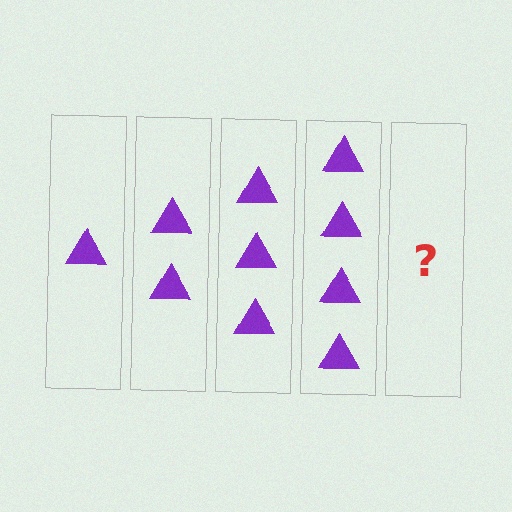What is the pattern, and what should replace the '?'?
The pattern is that each step adds one more triangle. The '?' should be 5 triangles.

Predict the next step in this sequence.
The next step is 5 triangles.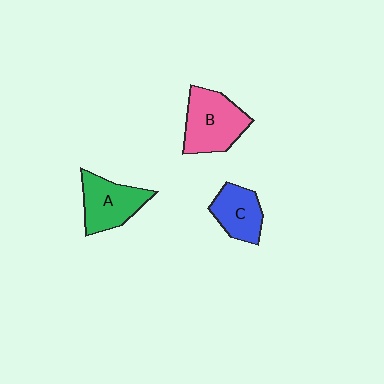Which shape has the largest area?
Shape B (pink).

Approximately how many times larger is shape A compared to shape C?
Approximately 1.2 times.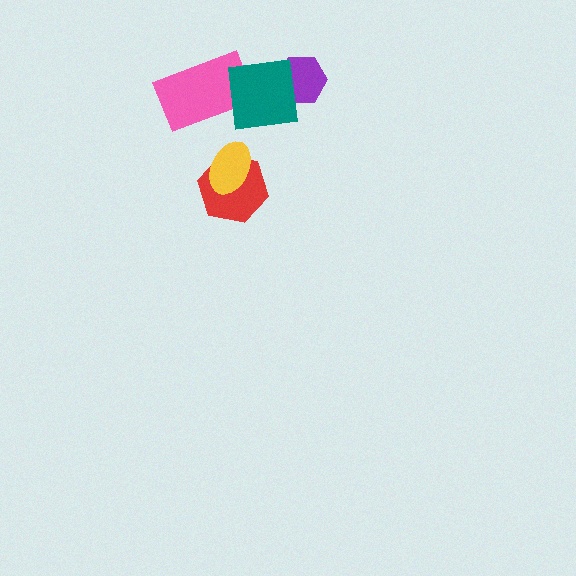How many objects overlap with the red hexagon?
1 object overlaps with the red hexagon.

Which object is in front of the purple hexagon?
The teal square is in front of the purple hexagon.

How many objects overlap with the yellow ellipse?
1 object overlaps with the yellow ellipse.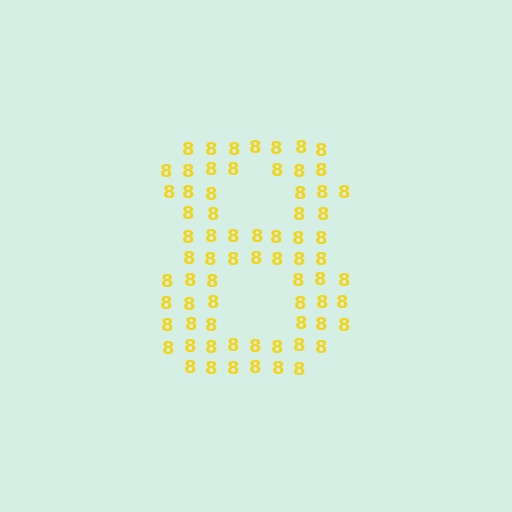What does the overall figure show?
The overall figure shows the digit 8.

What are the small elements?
The small elements are digit 8's.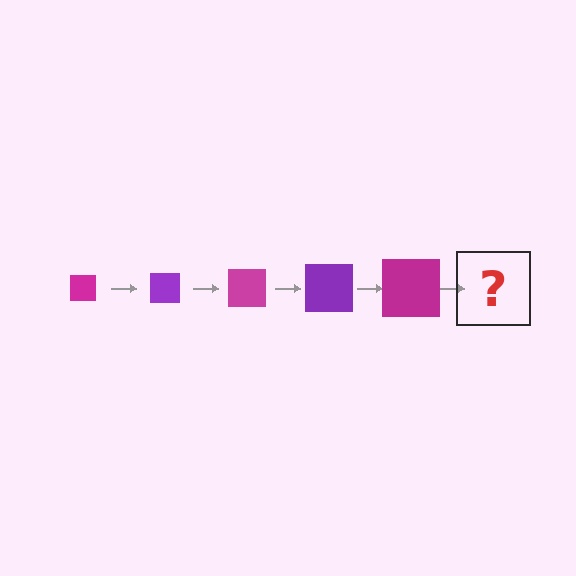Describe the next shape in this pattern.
It should be a purple square, larger than the previous one.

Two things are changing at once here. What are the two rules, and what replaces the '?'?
The two rules are that the square grows larger each step and the color cycles through magenta and purple. The '?' should be a purple square, larger than the previous one.